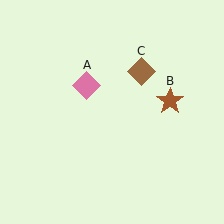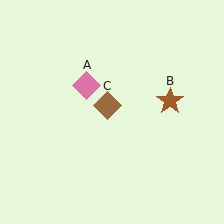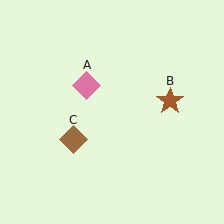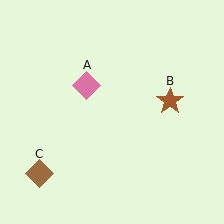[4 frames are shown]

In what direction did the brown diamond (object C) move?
The brown diamond (object C) moved down and to the left.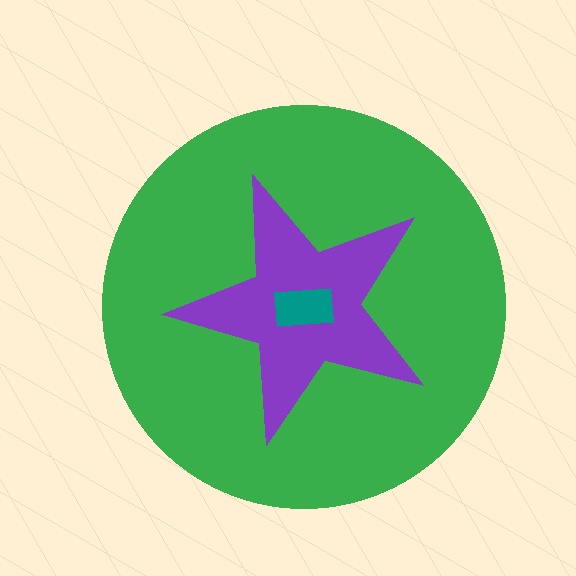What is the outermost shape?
The green circle.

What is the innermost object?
The teal rectangle.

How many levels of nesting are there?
3.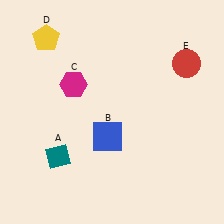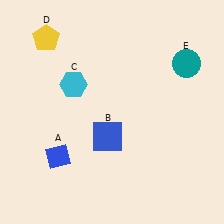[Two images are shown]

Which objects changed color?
A changed from teal to blue. C changed from magenta to cyan. E changed from red to teal.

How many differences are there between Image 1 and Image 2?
There are 3 differences between the two images.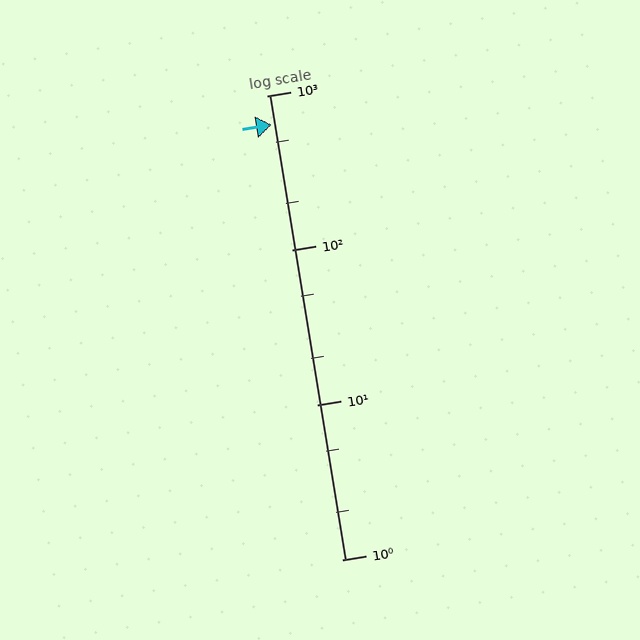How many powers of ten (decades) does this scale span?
The scale spans 3 decades, from 1 to 1000.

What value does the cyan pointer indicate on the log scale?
The pointer indicates approximately 650.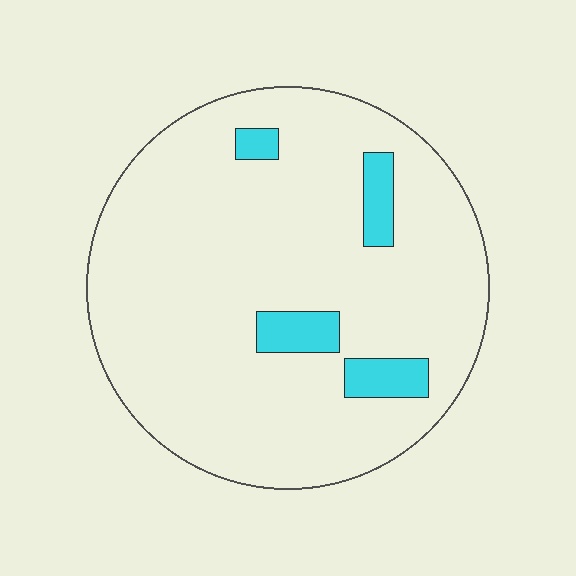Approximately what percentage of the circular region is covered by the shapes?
Approximately 10%.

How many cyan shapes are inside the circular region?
4.